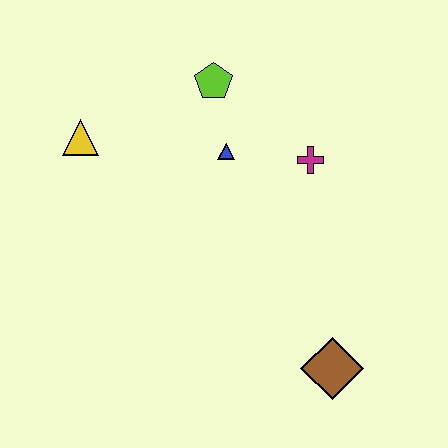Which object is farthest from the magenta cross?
The yellow triangle is farthest from the magenta cross.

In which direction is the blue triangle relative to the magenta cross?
The blue triangle is to the left of the magenta cross.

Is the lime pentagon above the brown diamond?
Yes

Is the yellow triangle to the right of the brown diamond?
No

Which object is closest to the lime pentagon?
The blue triangle is closest to the lime pentagon.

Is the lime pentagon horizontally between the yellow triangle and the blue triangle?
Yes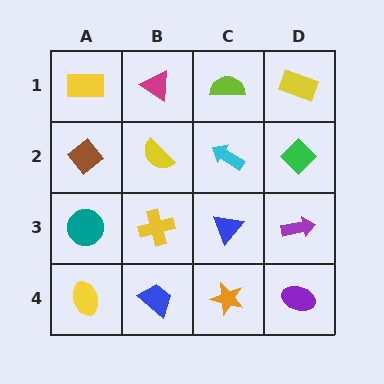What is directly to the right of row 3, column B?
A blue triangle.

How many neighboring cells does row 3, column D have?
3.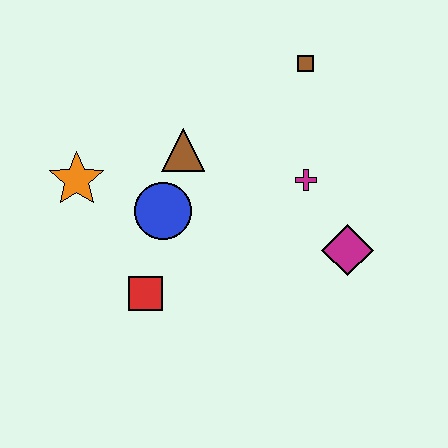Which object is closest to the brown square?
The magenta cross is closest to the brown square.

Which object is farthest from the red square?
The brown square is farthest from the red square.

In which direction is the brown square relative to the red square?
The brown square is above the red square.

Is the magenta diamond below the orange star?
Yes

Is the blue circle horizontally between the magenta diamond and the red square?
Yes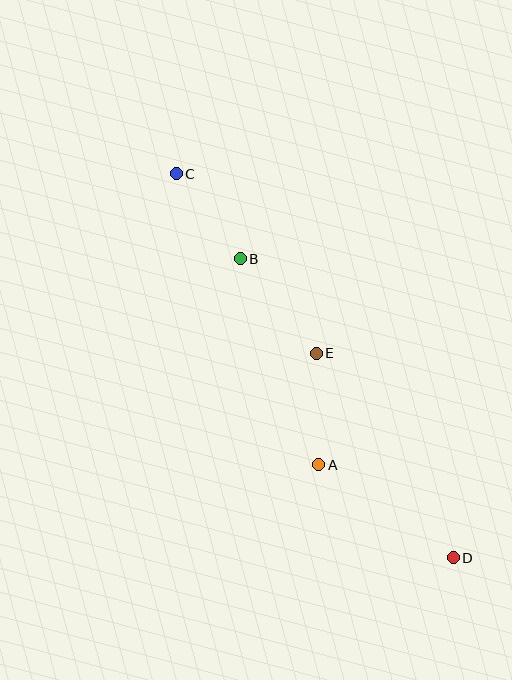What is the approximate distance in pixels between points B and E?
The distance between B and E is approximately 121 pixels.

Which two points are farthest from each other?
Points C and D are farthest from each other.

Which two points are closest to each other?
Points B and C are closest to each other.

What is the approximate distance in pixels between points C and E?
The distance between C and E is approximately 227 pixels.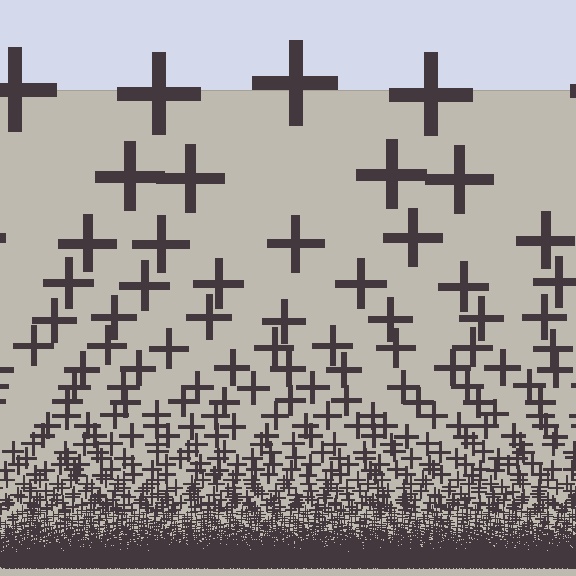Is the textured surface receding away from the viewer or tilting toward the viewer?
The surface appears to tilt toward the viewer. Texture elements get larger and sparser toward the top.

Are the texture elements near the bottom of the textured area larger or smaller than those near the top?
Smaller. The gradient is inverted — elements near the bottom are smaller and denser.